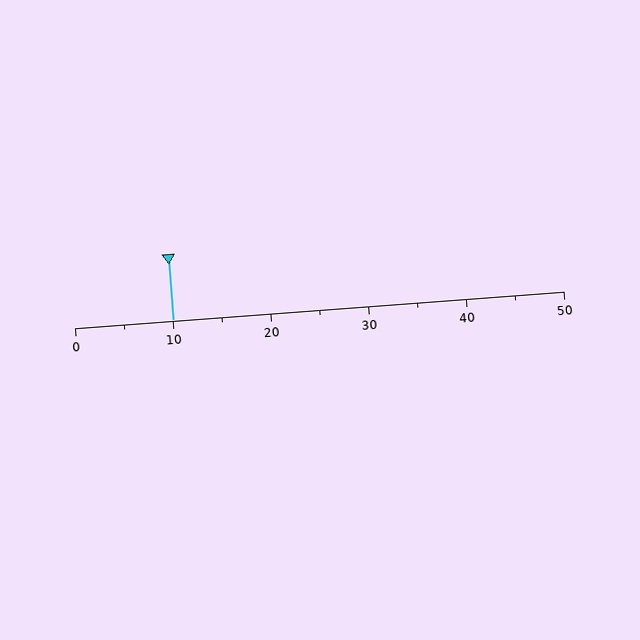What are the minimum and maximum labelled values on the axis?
The axis runs from 0 to 50.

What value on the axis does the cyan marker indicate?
The marker indicates approximately 10.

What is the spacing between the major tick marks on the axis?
The major ticks are spaced 10 apart.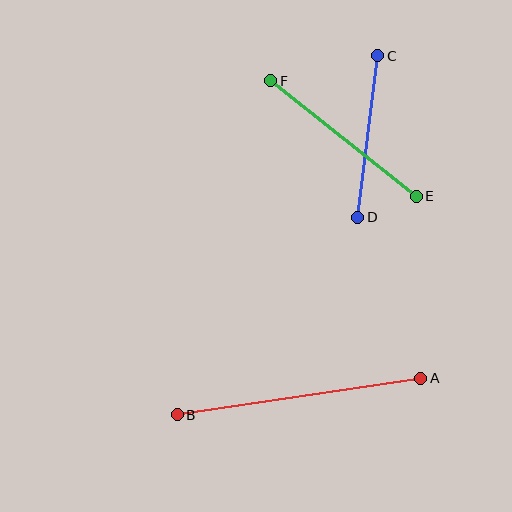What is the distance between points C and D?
The distance is approximately 163 pixels.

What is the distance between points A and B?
The distance is approximately 246 pixels.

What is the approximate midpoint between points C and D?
The midpoint is at approximately (368, 136) pixels.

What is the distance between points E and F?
The distance is approximately 185 pixels.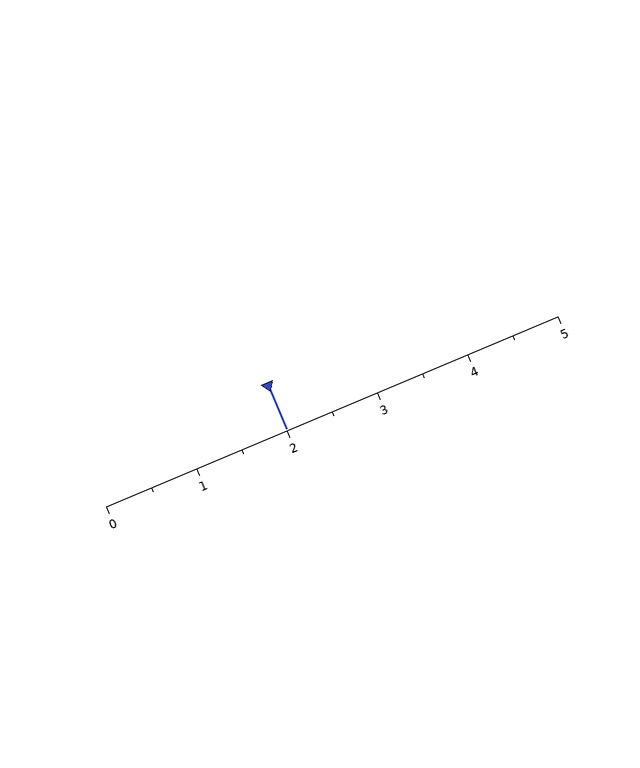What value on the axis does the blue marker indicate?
The marker indicates approximately 2.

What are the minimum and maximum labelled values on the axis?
The axis runs from 0 to 5.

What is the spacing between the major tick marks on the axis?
The major ticks are spaced 1 apart.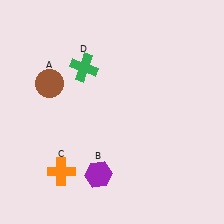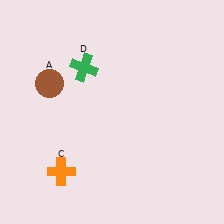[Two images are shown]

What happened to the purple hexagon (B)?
The purple hexagon (B) was removed in Image 2. It was in the bottom-left area of Image 1.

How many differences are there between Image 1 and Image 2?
There is 1 difference between the two images.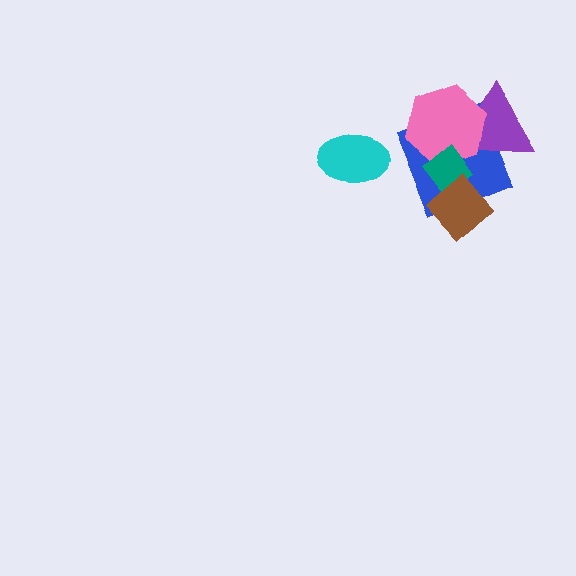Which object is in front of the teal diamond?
The brown diamond is in front of the teal diamond.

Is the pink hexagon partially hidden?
Yes, it is partially covered by another shape.